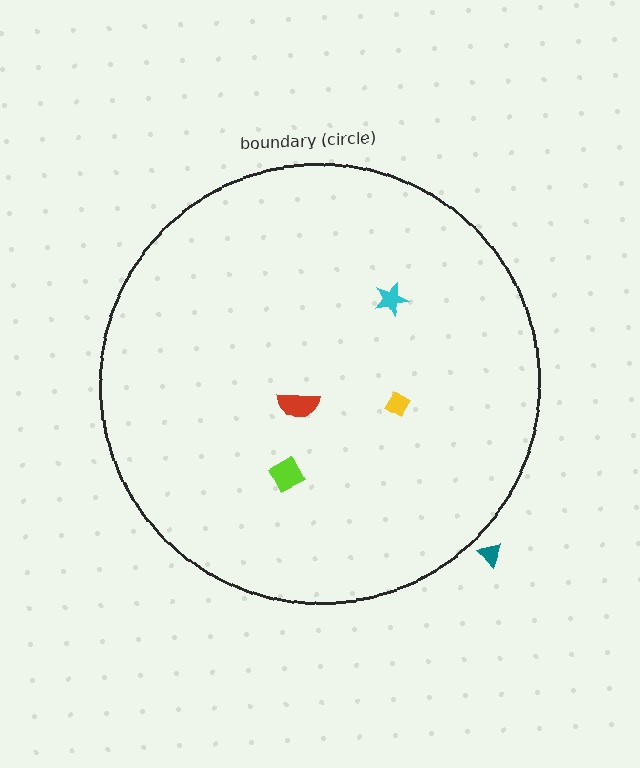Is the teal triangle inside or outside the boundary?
Outside.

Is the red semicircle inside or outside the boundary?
Inside.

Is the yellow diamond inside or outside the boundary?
Inside.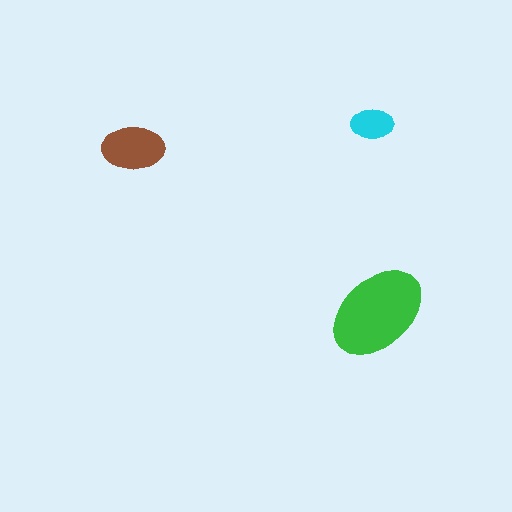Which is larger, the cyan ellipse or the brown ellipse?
The brown one.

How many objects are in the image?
There are 3 objects in the image.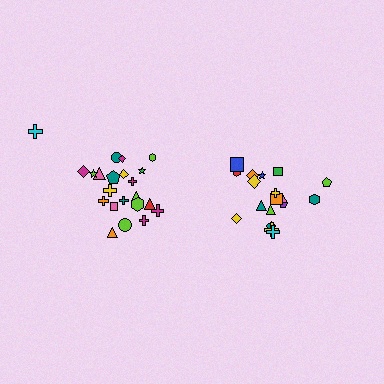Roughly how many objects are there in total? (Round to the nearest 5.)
Roughly 40 objects in total.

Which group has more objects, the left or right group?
The left group.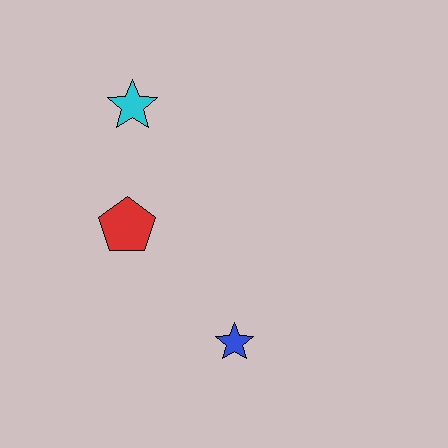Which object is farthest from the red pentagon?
The blue star is farthest from the red pentagon.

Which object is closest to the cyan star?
The red pentagon is closest to the cyan star.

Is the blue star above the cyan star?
No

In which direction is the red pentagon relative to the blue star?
The red pentagon is above the blue star.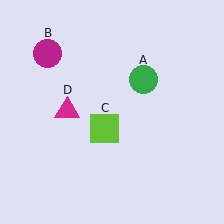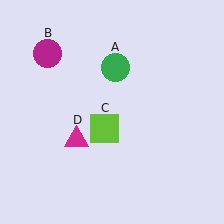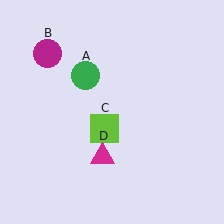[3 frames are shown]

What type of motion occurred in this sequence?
The green circle (object A), magenta triangle (object D) rotated counterclockwise around the center of the scene.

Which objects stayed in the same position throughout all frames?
Magenta circle (object B) and lime square (object C) remained stationary.